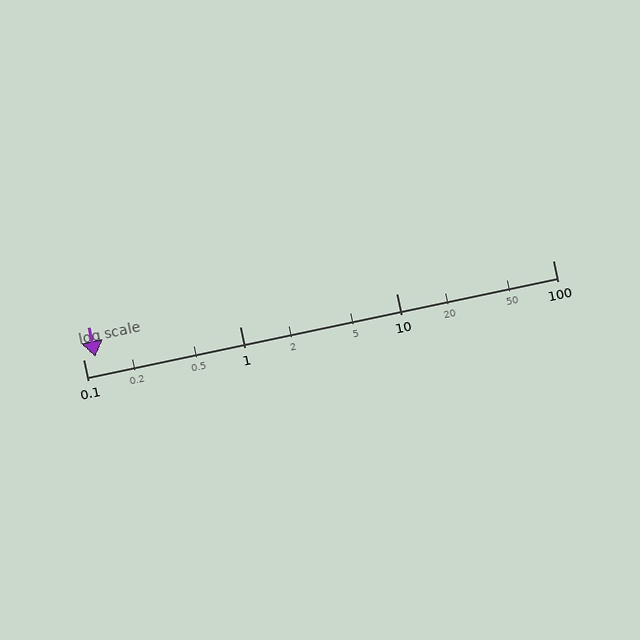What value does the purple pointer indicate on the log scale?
The pointer indicates approximately 0.12.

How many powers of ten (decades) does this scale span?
The scale spans 3 decades, from 0.1 to 100.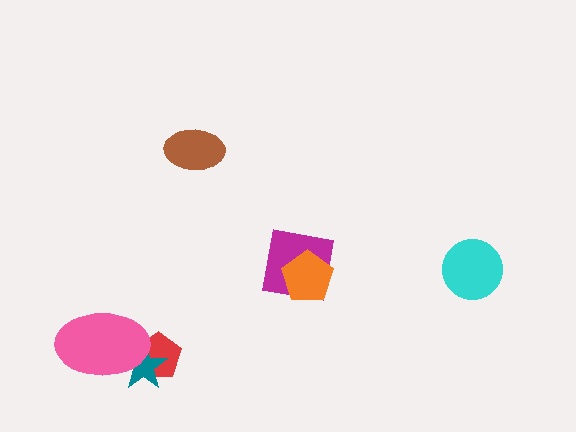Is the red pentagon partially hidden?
Yes, it is partially covered by another shape.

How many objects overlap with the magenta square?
1 object overlaps with the magenta square.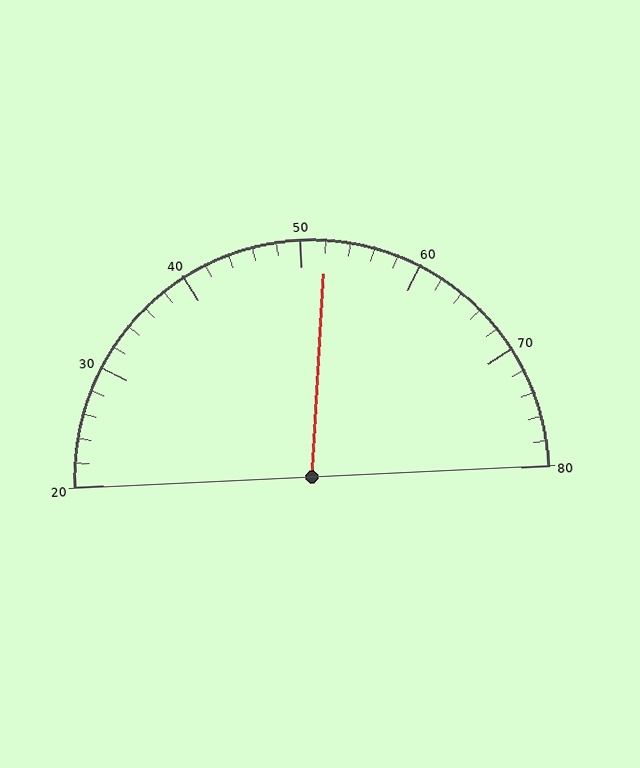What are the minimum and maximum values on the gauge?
The gauge ranges from 20 to 80.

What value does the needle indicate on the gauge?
The needle indicates approximately 52.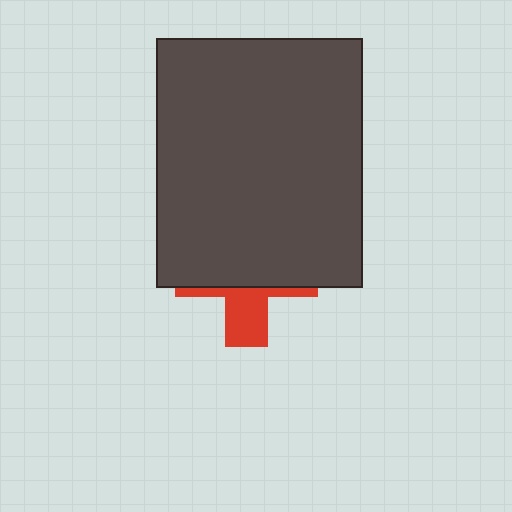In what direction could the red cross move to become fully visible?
The red cross could move down. That would shift it out from behind the dark gray rectangle entirely.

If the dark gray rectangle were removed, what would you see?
You would see the complete red cross.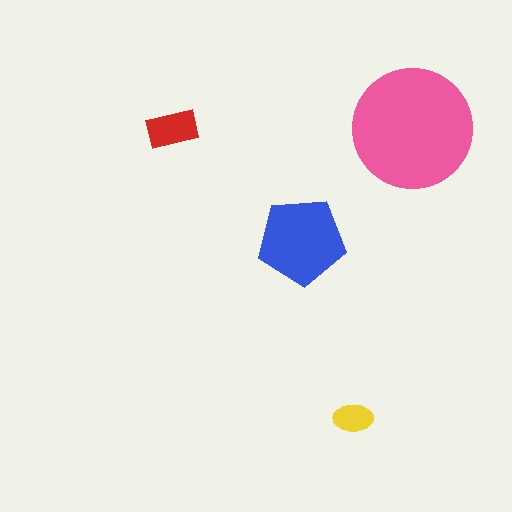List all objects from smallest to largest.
The yellow ellipse, the red rectangle, the blue pentagon, the pink circle.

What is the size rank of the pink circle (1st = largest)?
1st.